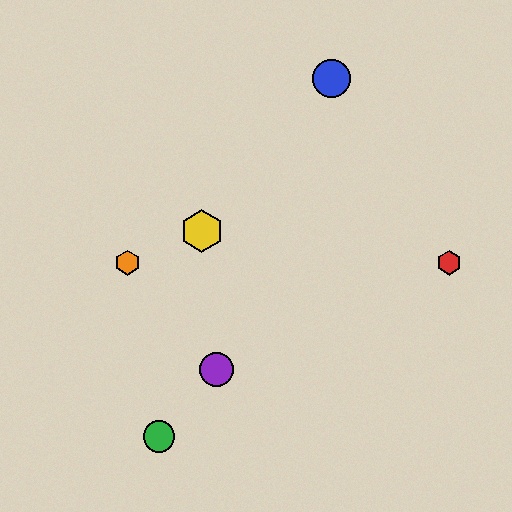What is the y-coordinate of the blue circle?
The blue circle is at y≈79.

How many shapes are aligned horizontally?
2 shapes (the red hexagon, the orange hexagon) are aligned horizontally.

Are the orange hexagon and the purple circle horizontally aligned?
No, the orange hexagon is at y≈263 and the purple circle is at y≈369.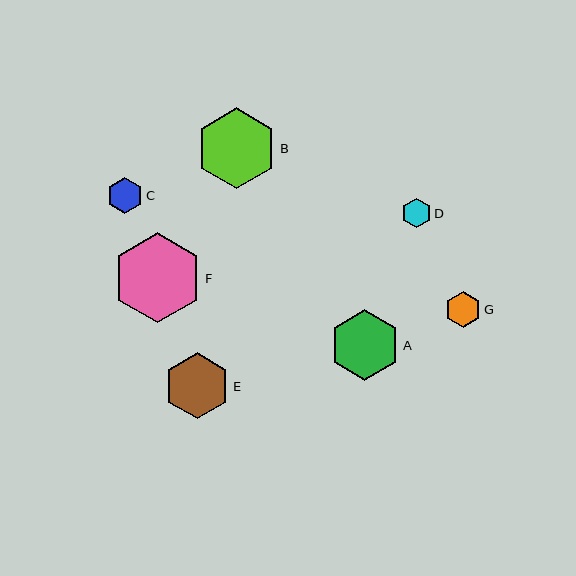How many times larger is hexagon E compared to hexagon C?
Hexagon E is approximately 1.8 times the size of hexagon C.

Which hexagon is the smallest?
Hexagon D is the smallest with a size of approximately 30 pixels.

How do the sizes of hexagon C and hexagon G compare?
Hexagon C and hexagon G are approximately the same size.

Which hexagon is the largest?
Hexagon F is the largest with a size of approximately 90 pixels.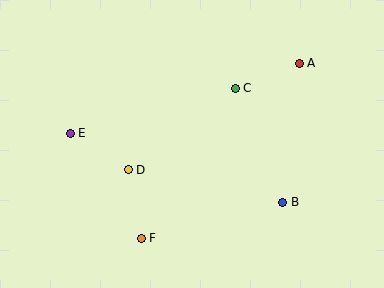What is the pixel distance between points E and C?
The distance between E and C is 171 pixels.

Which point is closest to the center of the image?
Point D at (128, 170) is closest to the center.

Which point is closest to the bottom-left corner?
Point F is closest to the bottom-left corner.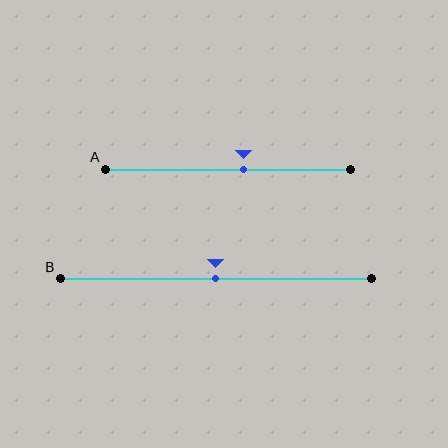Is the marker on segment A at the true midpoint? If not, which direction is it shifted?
No, the marker on segment A is shifted to the right by about 6% of the segment length.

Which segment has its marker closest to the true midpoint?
Segment B has its marker closest to the true midpoint.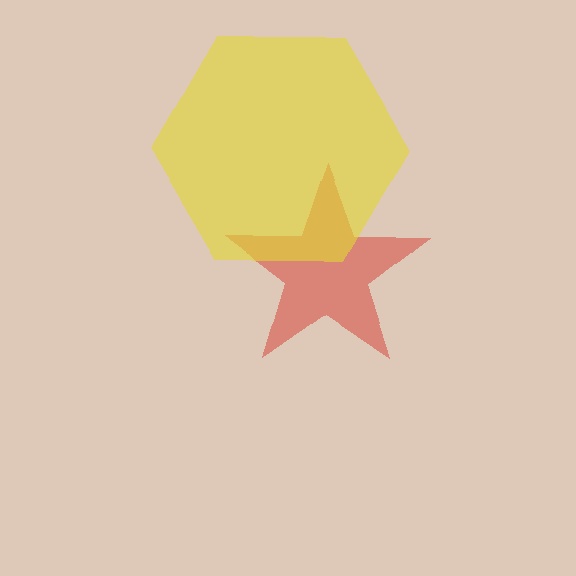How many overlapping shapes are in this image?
There are 2 overlapping shapes in the image.